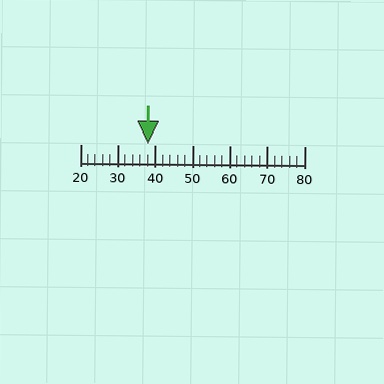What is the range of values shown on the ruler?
The ruler shows values from 20 to 80.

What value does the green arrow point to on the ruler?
The green arrow points to approximately 38.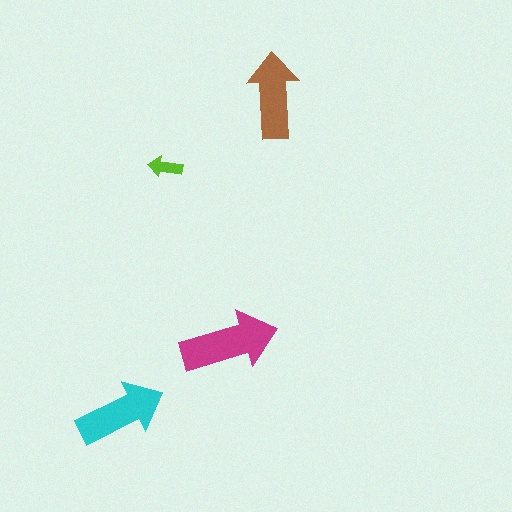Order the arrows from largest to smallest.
the magenta one, the cyan one, the brown one, the lime one.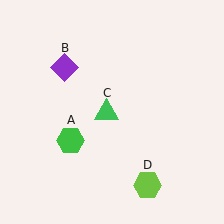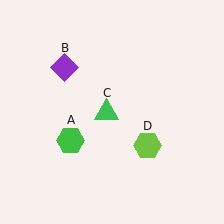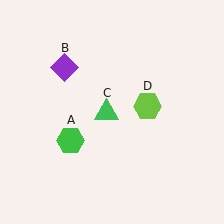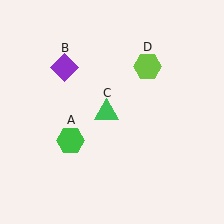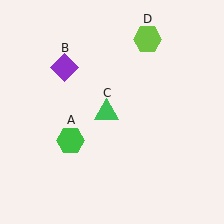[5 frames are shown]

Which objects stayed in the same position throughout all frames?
Green hexagon (object A) and purple diamond (object B) and green triangle (object C) remained stationary.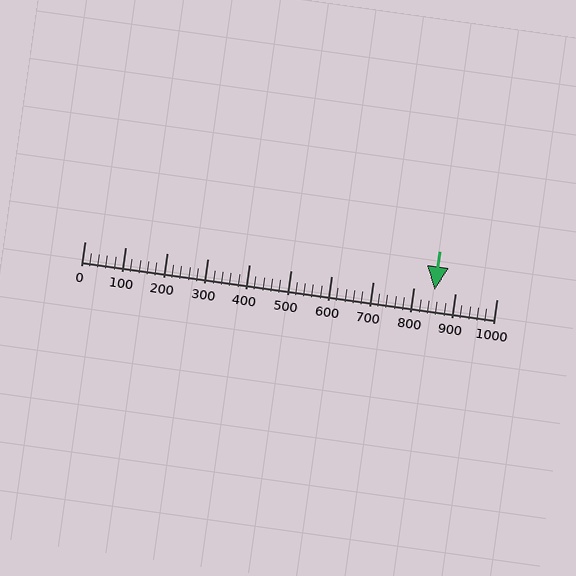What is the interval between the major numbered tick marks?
The major tick marks are spaced 100 units apart.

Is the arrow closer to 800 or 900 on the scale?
The arrow is closer to 800.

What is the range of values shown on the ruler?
The ruler shows values from 0 to 1000.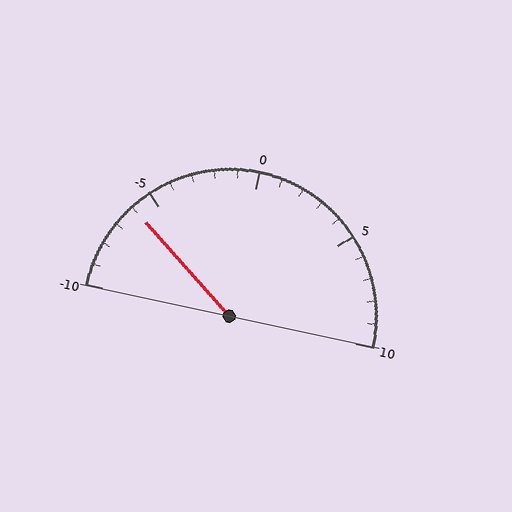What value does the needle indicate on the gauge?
The needle indicates approximately -6.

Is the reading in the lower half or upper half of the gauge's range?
The reading is in the lower half of the range (-10 to 10).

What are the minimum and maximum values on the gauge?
The gauge ranges from -10 to 10.